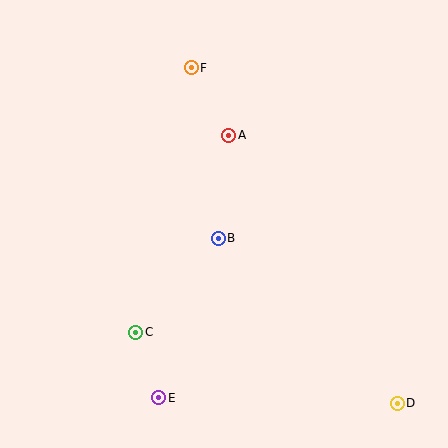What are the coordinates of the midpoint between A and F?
The midpoint between A and F is at (210, 101).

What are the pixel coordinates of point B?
Point B is at (218, 238).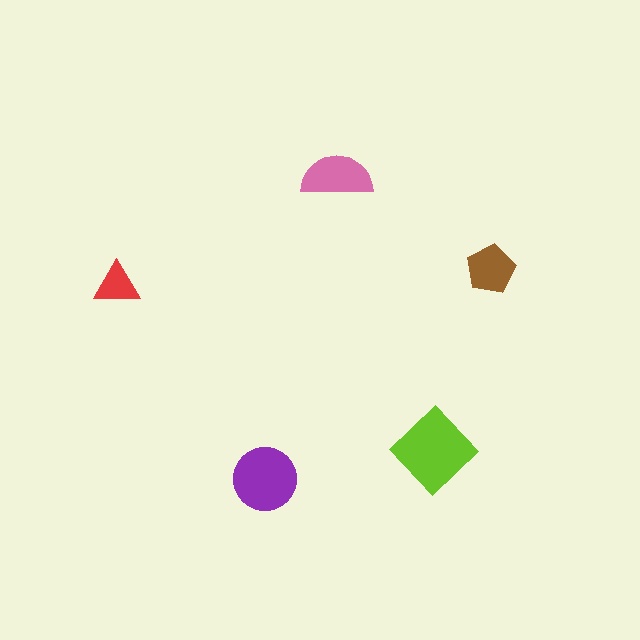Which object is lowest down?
The purple circle is bottommost.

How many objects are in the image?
There are 5 objects in the image.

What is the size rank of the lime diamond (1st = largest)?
1st.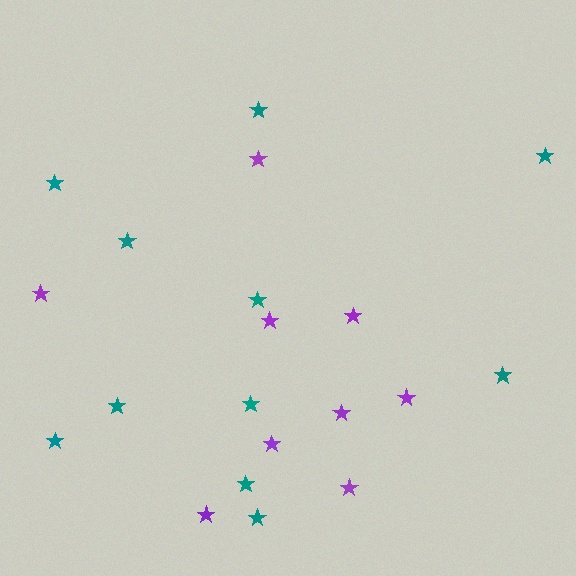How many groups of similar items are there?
There are 2 groups: one group of teal stars (11) and one group of purple stars (9).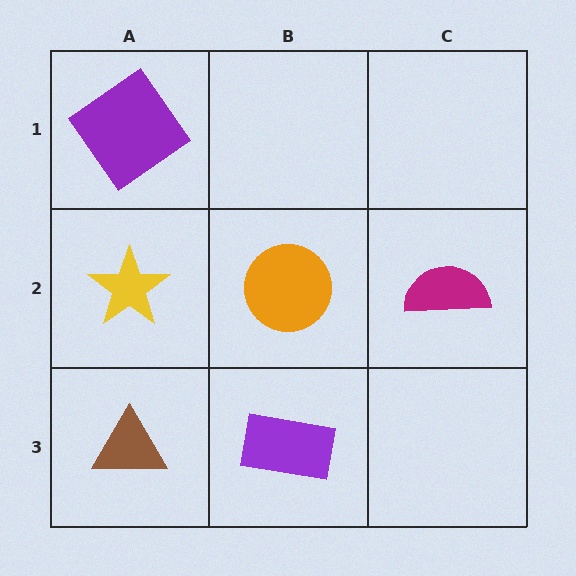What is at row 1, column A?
A purple diamond.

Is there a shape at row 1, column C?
No, that cell is empty.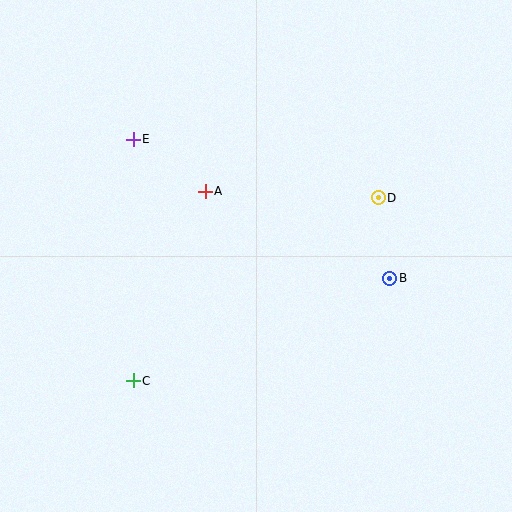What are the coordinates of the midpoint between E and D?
The midpoint between E and D is at (256, 168).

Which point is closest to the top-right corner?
Point D is closest to the top-right corner.